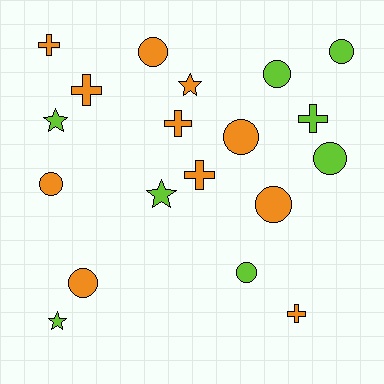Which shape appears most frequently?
Circle, with 9 objects.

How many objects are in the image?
There are 19 objects.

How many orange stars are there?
There is 1 orange star.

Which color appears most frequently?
Orange, with 11 objects.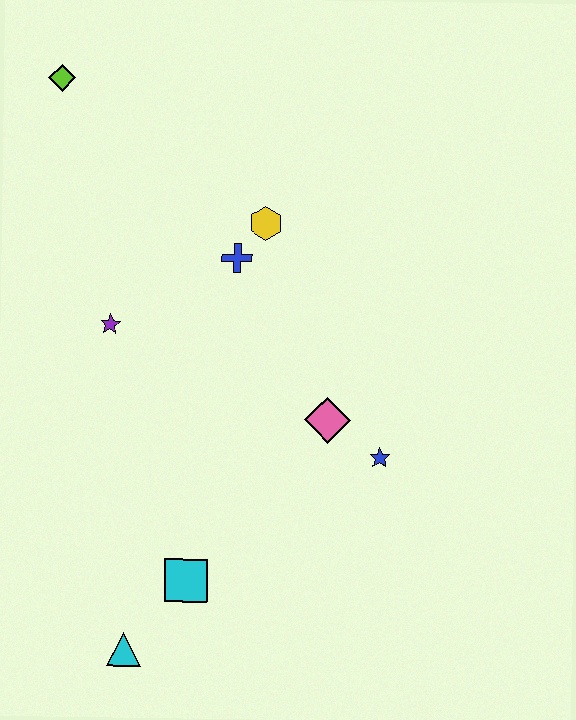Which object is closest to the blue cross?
The yellow hexagon is closest to the blue cross.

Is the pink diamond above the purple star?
No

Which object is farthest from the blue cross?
The cyan triangle is farthest from the blue cross.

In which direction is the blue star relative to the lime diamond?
The blue star is below the lime diamond.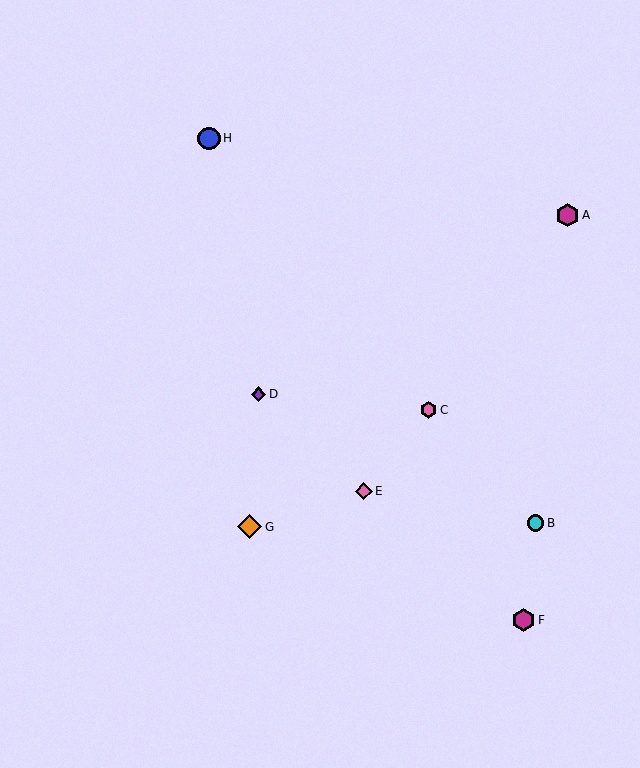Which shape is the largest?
The orange diamond (labeled G) is the largest.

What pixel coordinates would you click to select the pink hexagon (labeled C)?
Click at (429, 410) to select the pink hexagon C.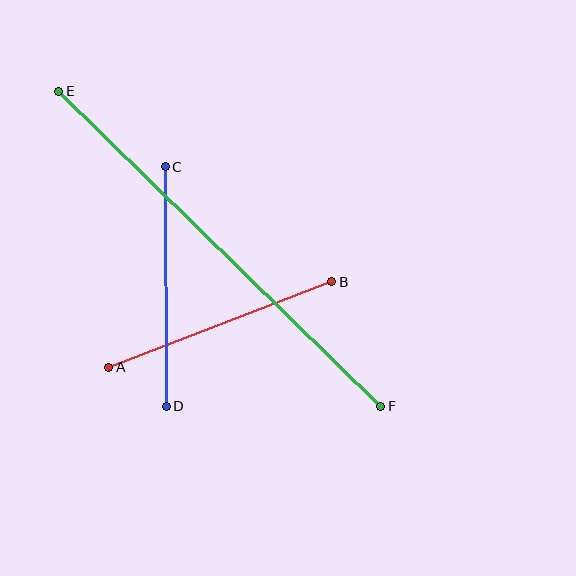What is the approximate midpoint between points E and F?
The midpoint is at approximately (220, 249) pixels.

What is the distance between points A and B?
The distance is approximately 239 pixels.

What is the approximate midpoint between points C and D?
The midpoint is at approximately (166, 286) pixels.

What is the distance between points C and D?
The distance is approximately 240 pixels.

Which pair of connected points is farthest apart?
Points E and F are farthest apart.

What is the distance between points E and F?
The distance is approximately 450 pixels.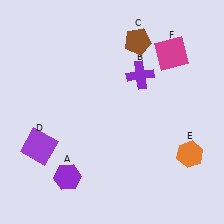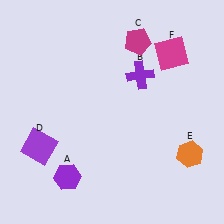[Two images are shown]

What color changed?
The pentagon (C) changed from brown in Image 1 to magenta in Image 2.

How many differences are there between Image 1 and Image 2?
There is 1 difference between the two images.